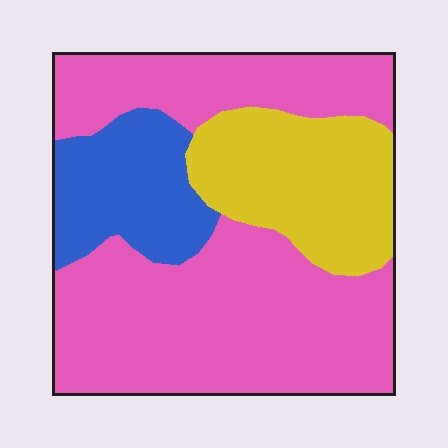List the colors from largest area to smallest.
From largest to smallest: pink, yellow, blue.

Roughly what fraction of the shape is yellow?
Yellow covers around 20% of the shape.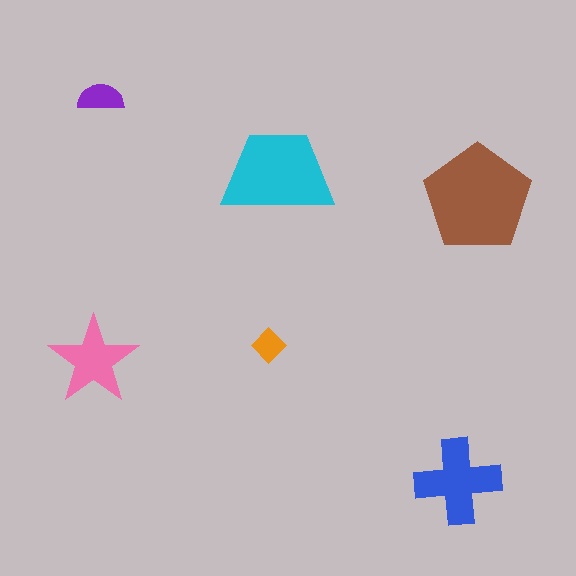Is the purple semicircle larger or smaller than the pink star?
Smaller.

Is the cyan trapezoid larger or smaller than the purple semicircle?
Larger.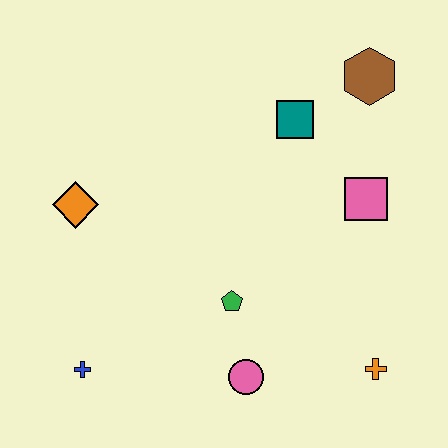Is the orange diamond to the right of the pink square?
No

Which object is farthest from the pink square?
The blue cross is farthest from the pink square.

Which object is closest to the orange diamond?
The blue cross is closest to the orange diamond.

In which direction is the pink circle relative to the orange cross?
The pink circle is to the left of the orange cross.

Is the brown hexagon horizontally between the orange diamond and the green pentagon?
No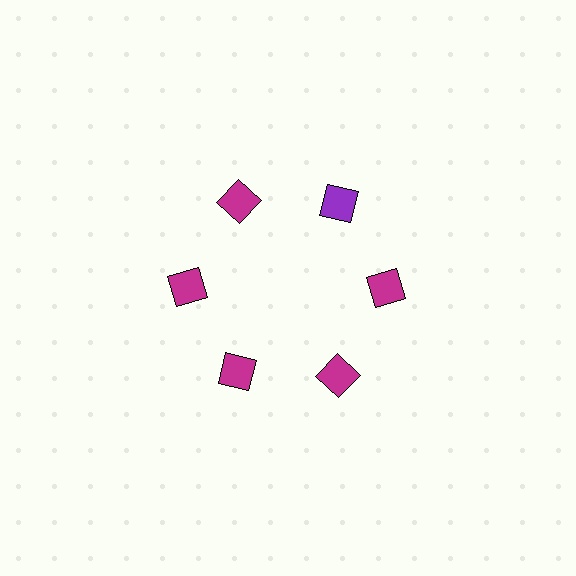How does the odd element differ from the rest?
It has a different color: purple instead of magenta.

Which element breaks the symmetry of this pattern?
The purple diamond at roughly the 1 o'clock position breaks the symmetry. All other shapes are magenta diamonds.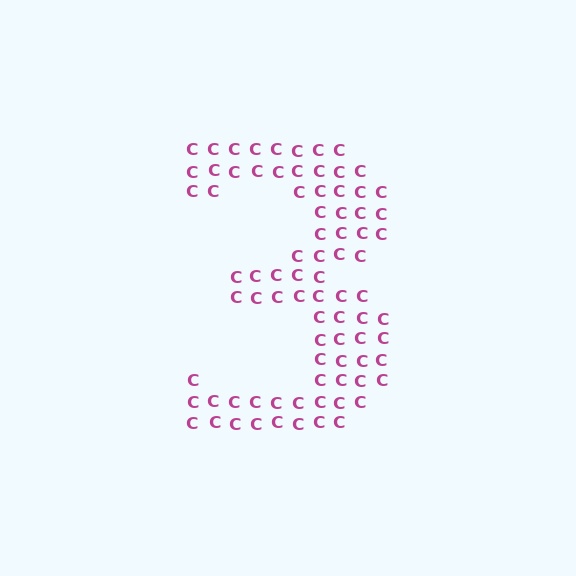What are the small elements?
The small elements are letter C's.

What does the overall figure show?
The overall figure shows the digit 3.